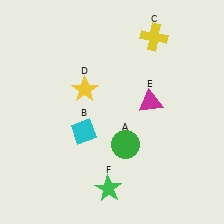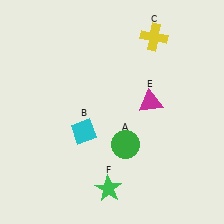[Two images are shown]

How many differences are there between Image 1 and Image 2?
There is 1 difference between the two images.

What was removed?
The yellow star (D) was removed in Image 2.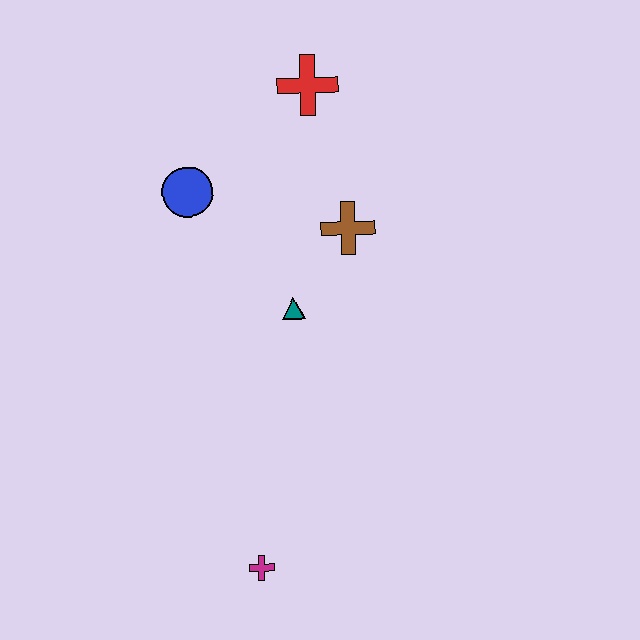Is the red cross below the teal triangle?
No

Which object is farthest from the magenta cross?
The red cross is farthest from the magenta cross.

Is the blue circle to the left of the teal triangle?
Yes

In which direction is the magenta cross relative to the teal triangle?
The magenta cross is below the teal triangle.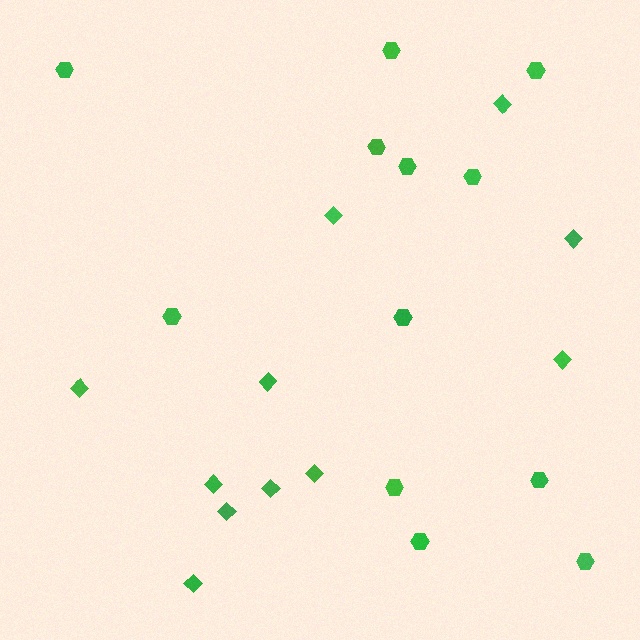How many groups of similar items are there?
There are 2 groups: one group of hexagons (12) and one group of diamonds (11).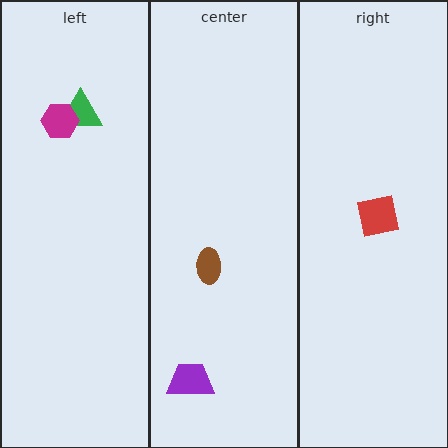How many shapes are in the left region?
2.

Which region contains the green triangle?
The left region.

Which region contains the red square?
The right region.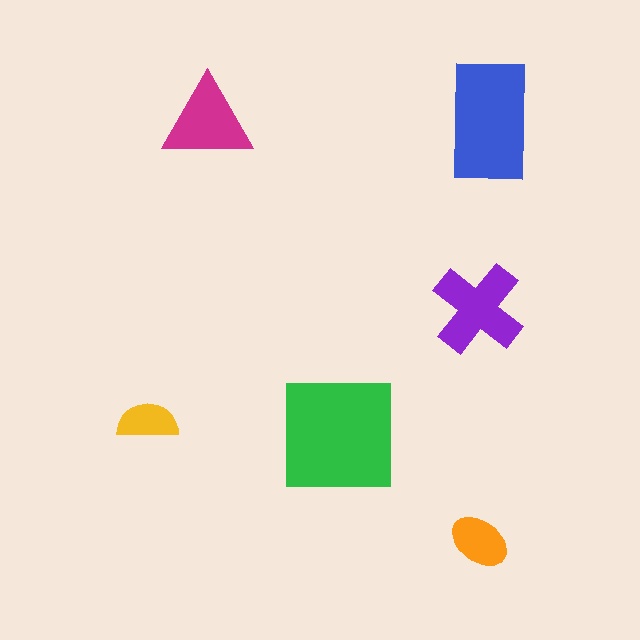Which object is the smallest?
The yellow semicircle.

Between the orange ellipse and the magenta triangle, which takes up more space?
The magenta triangle.